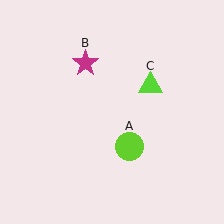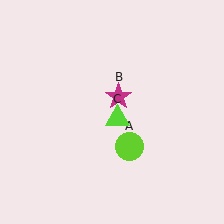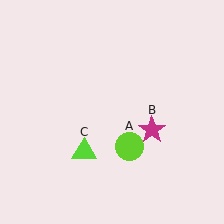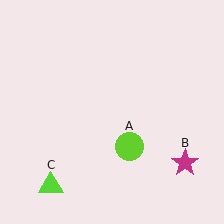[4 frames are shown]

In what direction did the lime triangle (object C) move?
The lime triangle (object C) moved down and to the left.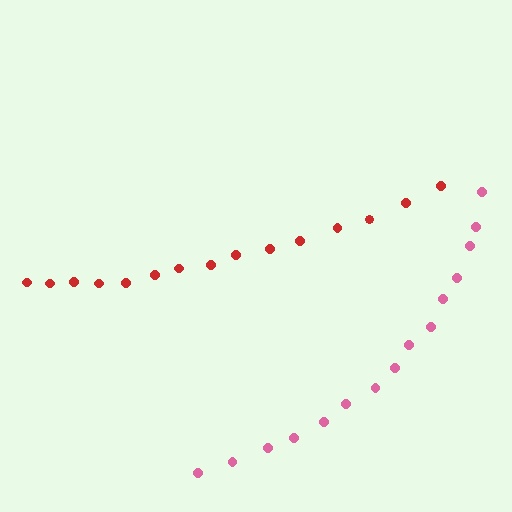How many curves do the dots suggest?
There are 2 distinct paths.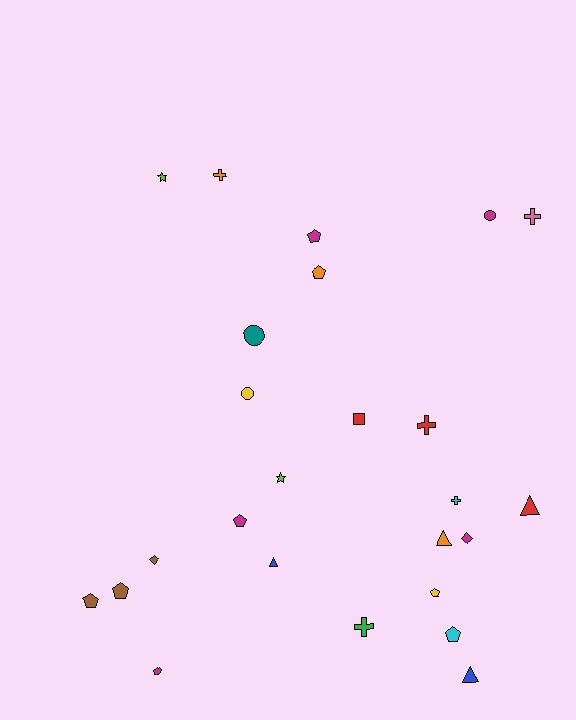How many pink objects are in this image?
There is 1 pink object.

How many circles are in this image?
There are 3 circles.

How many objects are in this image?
There are 25 objects.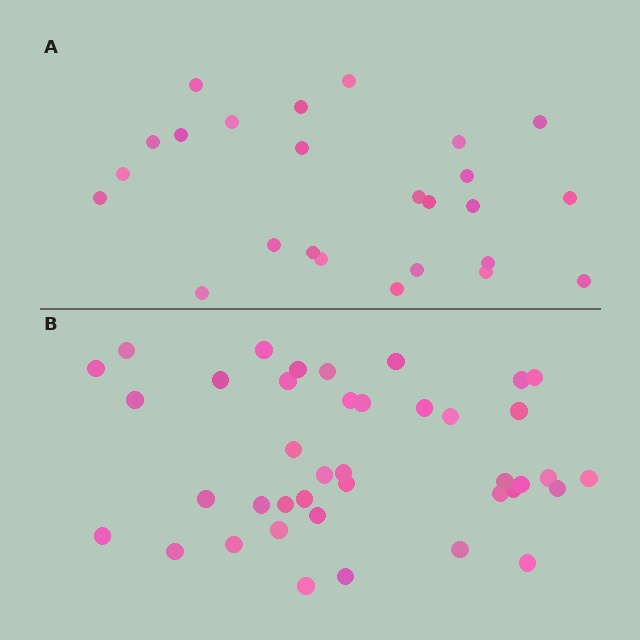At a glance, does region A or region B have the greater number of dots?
Region B (the bottom region) has more dots.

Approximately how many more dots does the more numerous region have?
Region B has approximately 15 more dots than region A.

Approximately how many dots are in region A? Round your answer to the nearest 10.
About 20 dots. (The exact count is 25, which rounds to 20.)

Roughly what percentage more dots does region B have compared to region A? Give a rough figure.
About 60% more.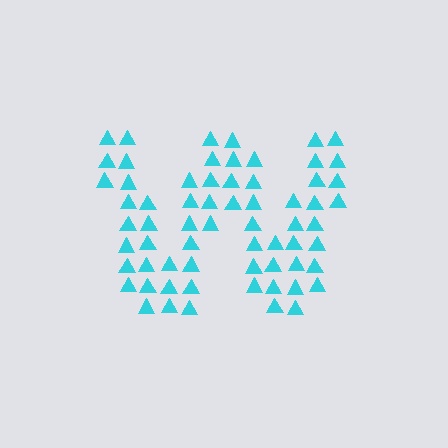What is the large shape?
The large shape is the letter W.